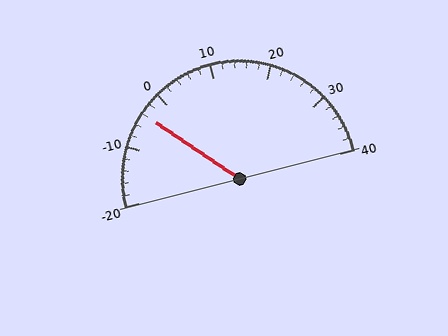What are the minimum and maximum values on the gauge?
The gauge ranges from -20 to 40.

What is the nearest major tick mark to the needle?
The nearest major tick mark is 0.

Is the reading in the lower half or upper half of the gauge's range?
The reading is in the lower half of the range (-20 to 40).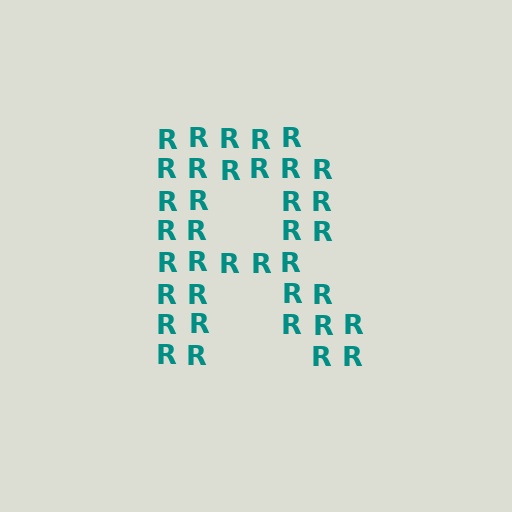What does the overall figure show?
The overall figure shows the letter R.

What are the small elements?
The small elements are letter R's.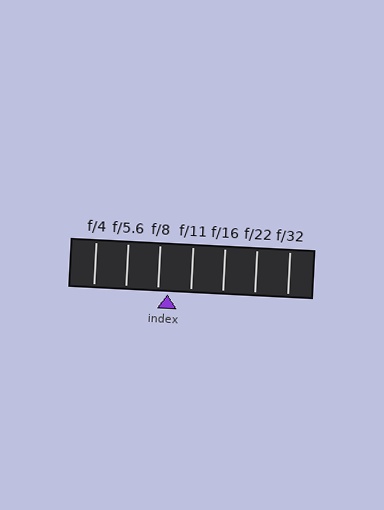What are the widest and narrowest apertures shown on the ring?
The widest aperture shown is f/4 and the narrowest is f/32.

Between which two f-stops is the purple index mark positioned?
The index mark is between f/8 and f/11.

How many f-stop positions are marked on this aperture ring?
There are 7 f-stop positions marked.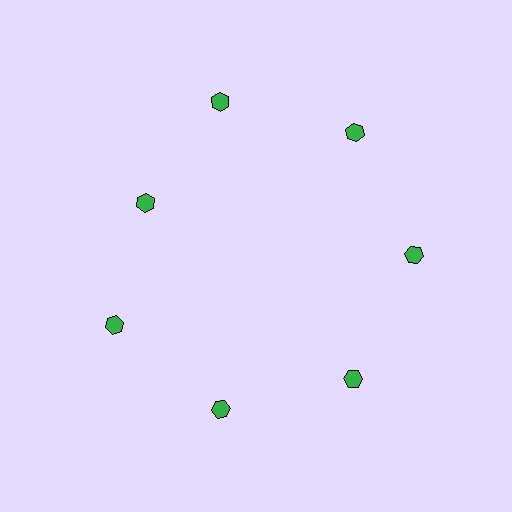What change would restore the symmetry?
The symmetry would be restored by moving it outward, back onto the ring so that all 7 hexagons sit at equal angles and equal distance from the center.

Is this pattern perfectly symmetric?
No. The 7 green hexagons are arranged in a ring, but one element near the 10 o'clock position is pulled inward toward the center, breaking the 7-fold rotational symmetry.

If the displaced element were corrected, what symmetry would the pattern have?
It would have 7-fold rotational symmetry — the pattern would map onto itself every 51 degrees.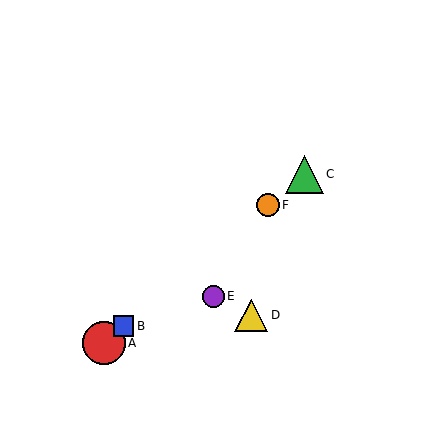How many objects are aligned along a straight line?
4 objects (A, B, C, F) are aligned along a straight line.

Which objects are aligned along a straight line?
Objects A, B, C, F are aligned along a straight line.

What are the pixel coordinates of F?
Object F is at (268, 205).